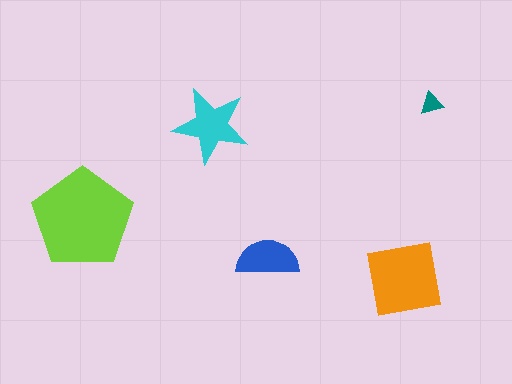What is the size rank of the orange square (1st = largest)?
2nd.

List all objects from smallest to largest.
The teal triangle, the blue semicircle, the cyan star, the orange square, the lime pentagon.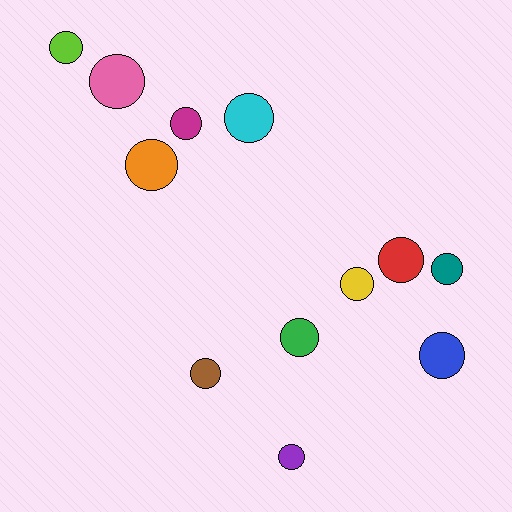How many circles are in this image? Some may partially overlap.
There are 12 circles.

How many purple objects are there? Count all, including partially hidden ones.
There is 1 purple object.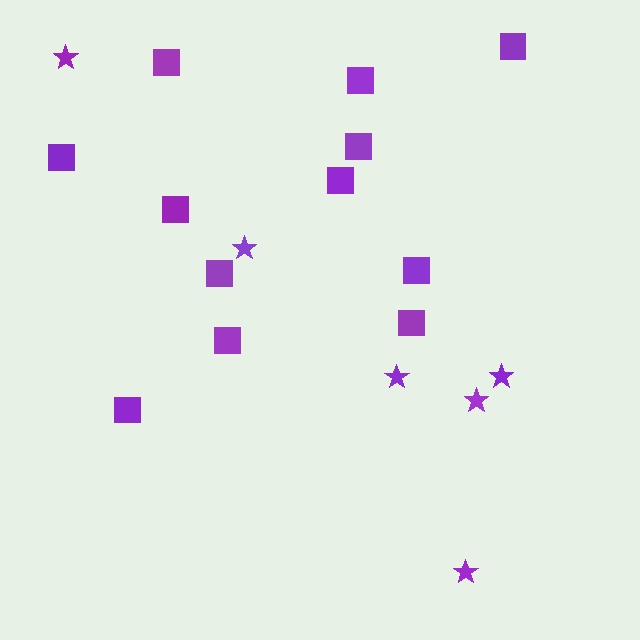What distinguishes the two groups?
There are 2 groups: one group of stars (6) and one group of squares (12).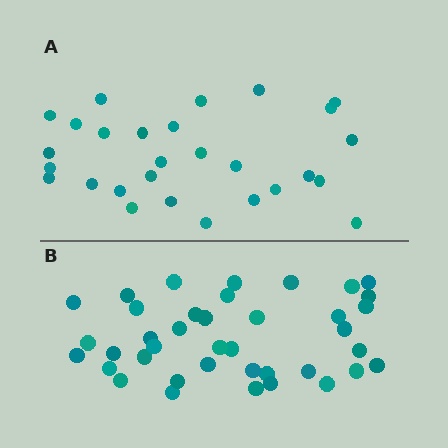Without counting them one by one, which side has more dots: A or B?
Region B (the bottom region) has more dots.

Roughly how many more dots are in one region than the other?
Region B has roughly 12 or so more dots than region A.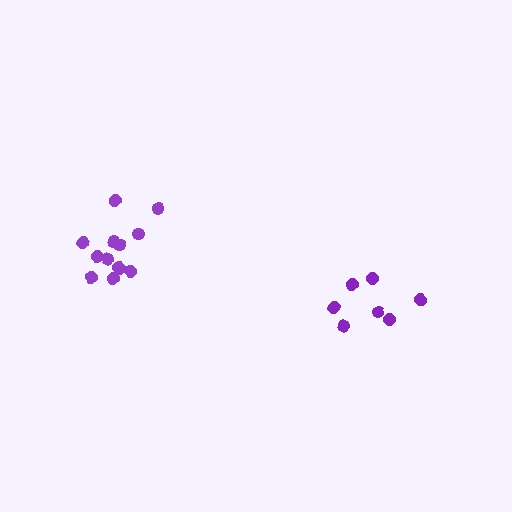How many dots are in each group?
Group 1: 7 dots, Group 2: 13 dots (20 total).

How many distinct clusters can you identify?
There are 2 distinct clusters.